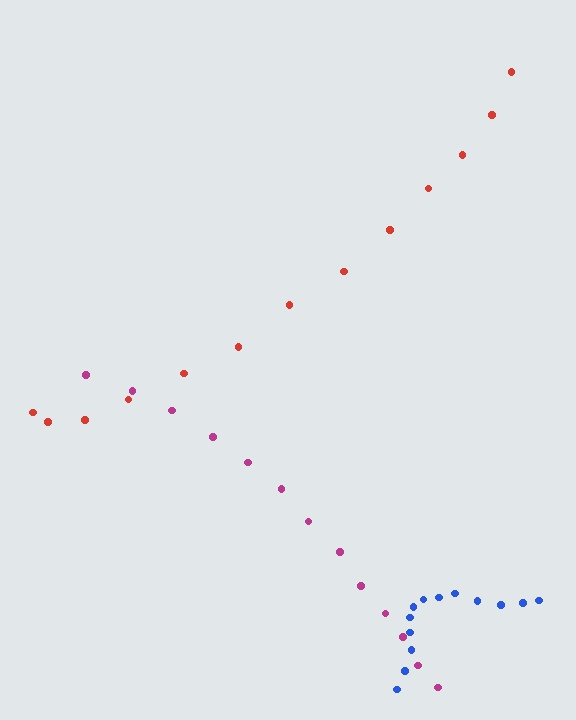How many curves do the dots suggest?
There are 3 distinct paths.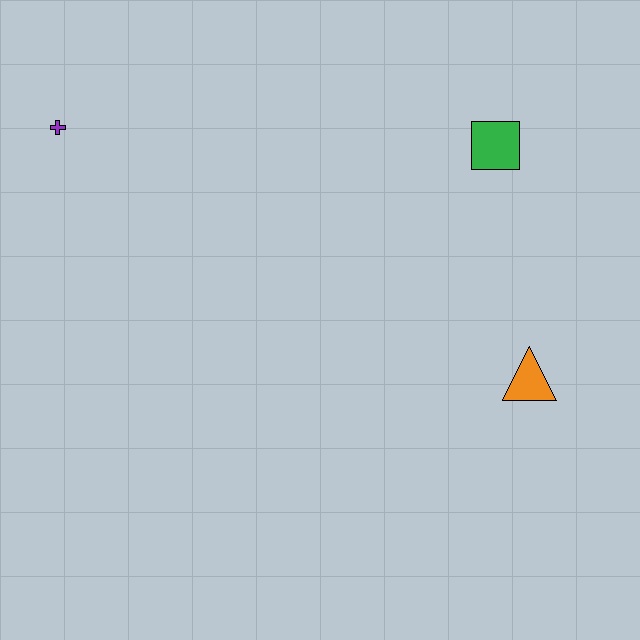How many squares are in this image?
There is 1 square.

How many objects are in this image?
There are 3 objects.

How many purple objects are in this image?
There is 1 purple object.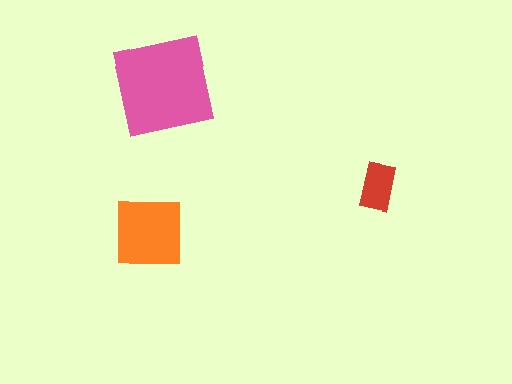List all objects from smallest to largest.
The red rectangle, the orange square, the pink square.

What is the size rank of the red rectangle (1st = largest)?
3rd.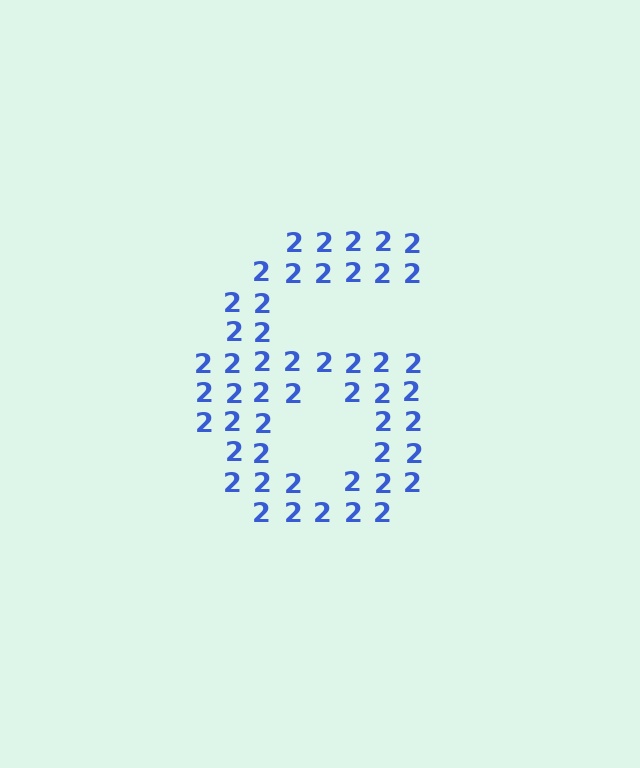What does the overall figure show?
The overall figure shows the digit 6.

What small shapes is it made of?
It is made of small digit 2's.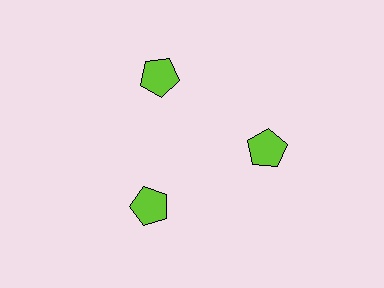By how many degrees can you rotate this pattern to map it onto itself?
The pattern maps onto itself every 120 degrees of rotation.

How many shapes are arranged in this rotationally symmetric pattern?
There are 3 shapes, arranged in 3 groups of 1.